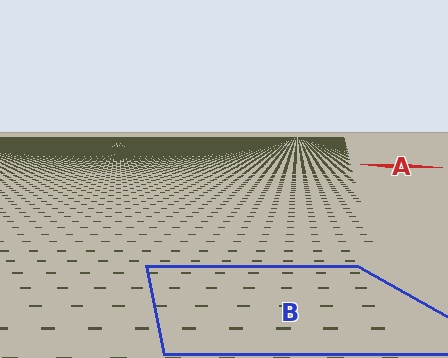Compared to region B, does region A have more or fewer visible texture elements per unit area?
Region A has more texture elements per unit area — they are packed more densely because it is farther away.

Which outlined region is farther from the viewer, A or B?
Region A is farther from the viewer — the texture elements inside it appear smaller and more densely packed.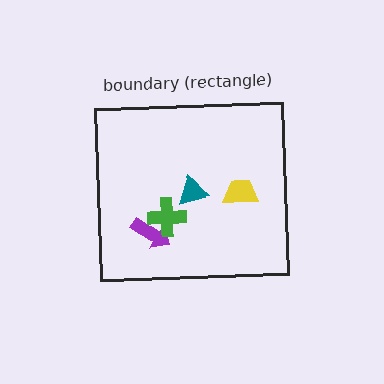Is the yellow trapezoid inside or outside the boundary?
Inside.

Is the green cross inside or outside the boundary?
Inside.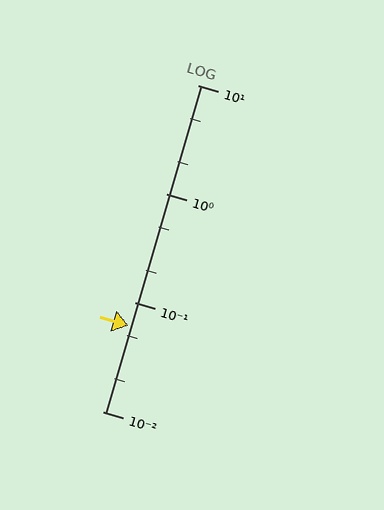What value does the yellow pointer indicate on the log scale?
The pointer indicates approximately 0.061.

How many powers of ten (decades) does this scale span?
The scale spans 3 decades, from 0.01 to 10.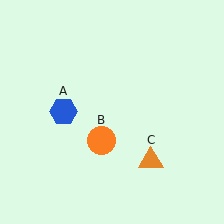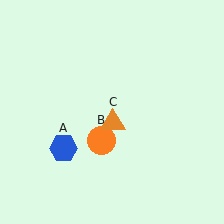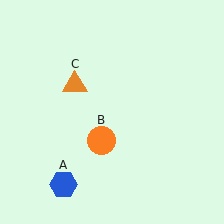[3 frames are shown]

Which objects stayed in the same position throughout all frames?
Orange circle (object B) remained stationary.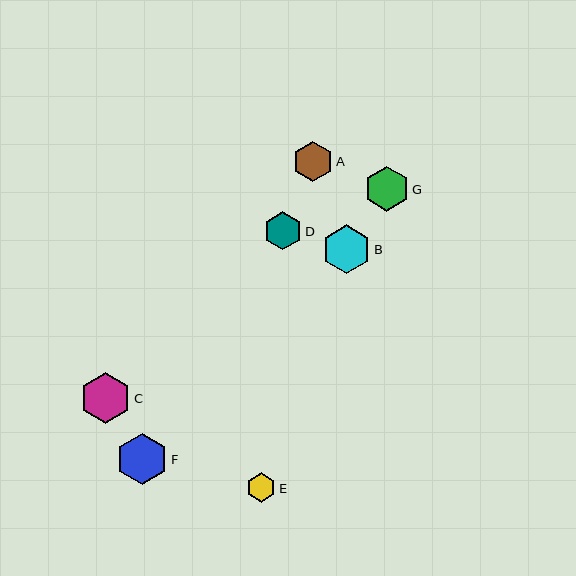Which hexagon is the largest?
Hexagon F is the largest with a size of approximately 52 pixels.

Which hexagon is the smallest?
Hexagon E is the smallest with a size of approximately 29 pixels.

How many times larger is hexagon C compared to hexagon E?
Hexagon C is approximately 1.7 times the size of hexagon E.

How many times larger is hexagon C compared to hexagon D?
Hexagon C is approximately 1.3 times the size of hexagon D.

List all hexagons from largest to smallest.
From largest to smallest: F, C, B, G, A, D, E.